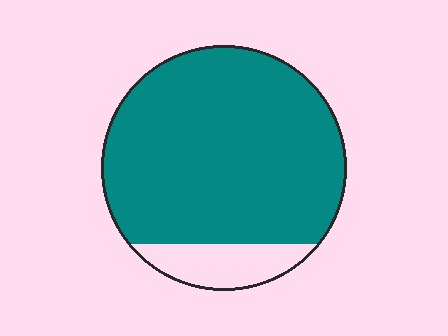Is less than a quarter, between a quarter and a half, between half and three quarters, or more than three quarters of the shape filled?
More than three quarters.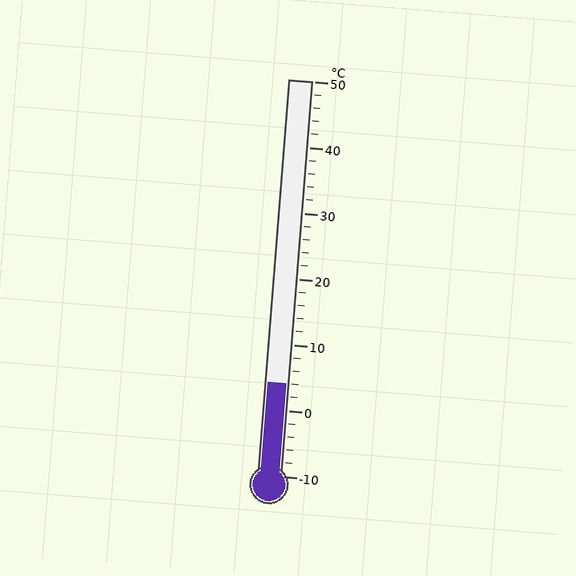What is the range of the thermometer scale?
The thermometer scale ranges from -10°C to 50°C.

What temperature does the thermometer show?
The thermometer shows approximately 4°C.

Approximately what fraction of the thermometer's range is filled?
The thermometer is filled to approximately 25% of its range.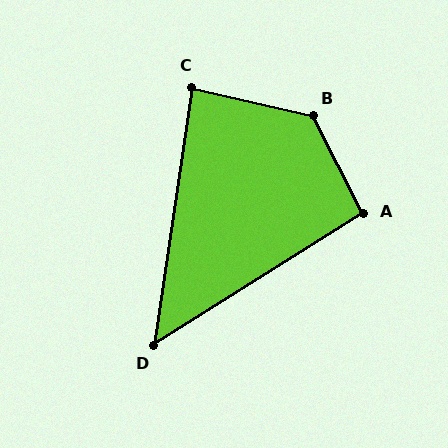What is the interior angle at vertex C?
Approximately 85 degrees (approximately right).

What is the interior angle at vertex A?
Approximately 95 degrees (approximately right).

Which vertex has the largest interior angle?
B, at approximately 130 degrees.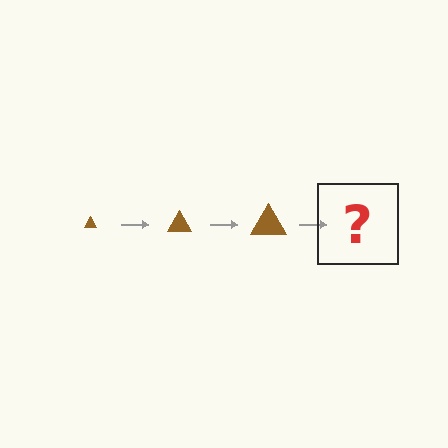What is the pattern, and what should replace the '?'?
The pattern is that the triangle gets progressively larger each step. The '?' should be a brown triangle, larger than the previous one.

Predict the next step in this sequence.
The next step is a brown triangle, larger than the previous one.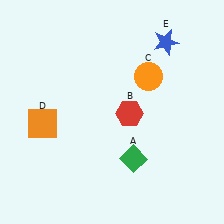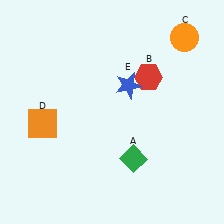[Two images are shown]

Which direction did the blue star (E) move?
The blue star (E) moved down.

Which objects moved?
The objects that moved are: the red hexagon (B), the orange circle (C), the blue star (E).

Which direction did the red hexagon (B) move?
The red hexagon (B) moved up.